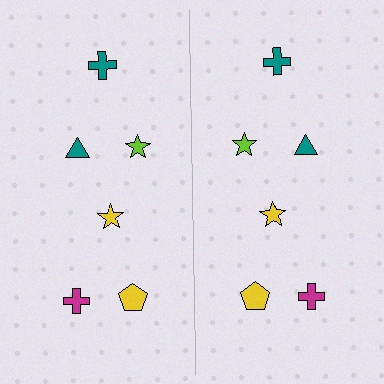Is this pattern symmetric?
Yes, this pattern has bilateral (reflection) symmetry.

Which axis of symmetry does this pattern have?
The pattern has a vertical axis of symmetry running through the center of the image.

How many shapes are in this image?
There are 12 shapes in this image.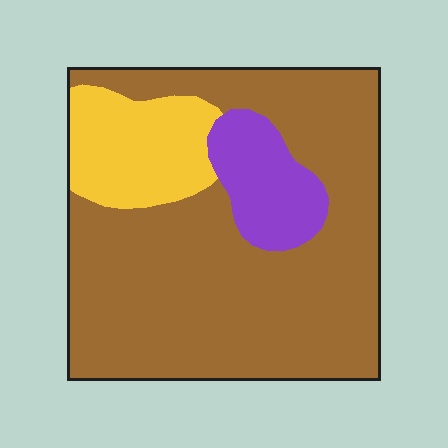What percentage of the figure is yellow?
Yellow takes up about one sixth (1/6) of the figure.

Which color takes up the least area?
Purple, at roughly 10%.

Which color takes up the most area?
Brown, at roughly 75%.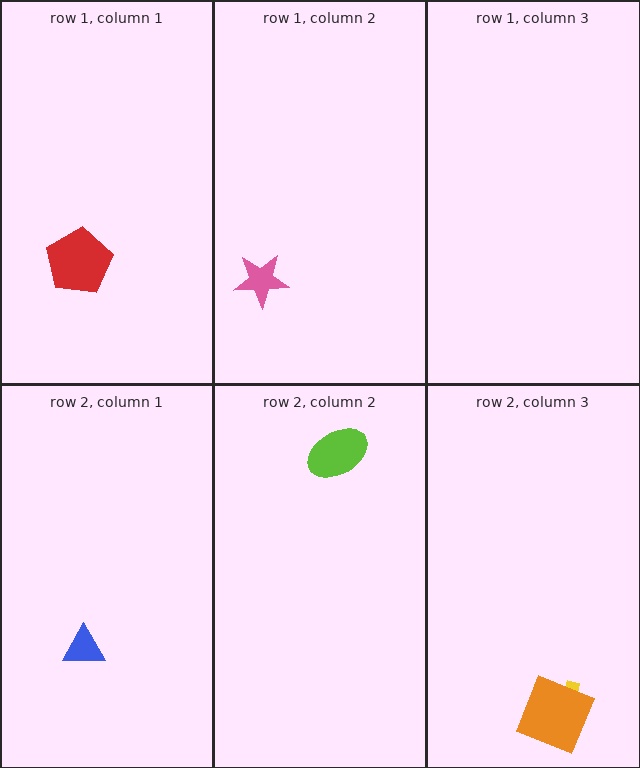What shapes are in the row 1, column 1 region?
The red pentagon.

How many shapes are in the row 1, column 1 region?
1.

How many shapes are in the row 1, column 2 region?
1.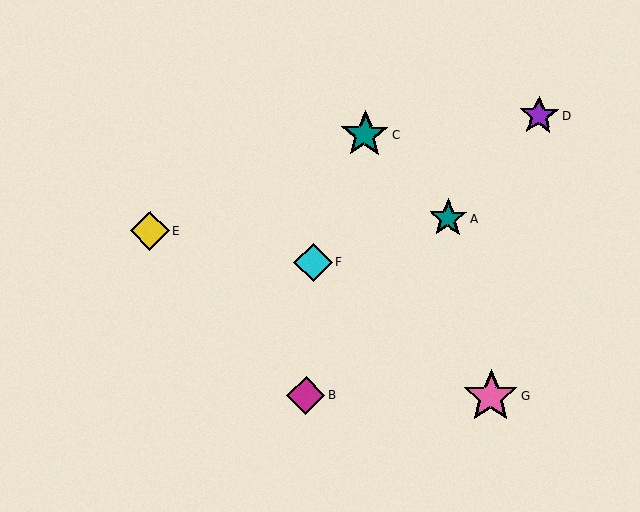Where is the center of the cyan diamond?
The center of the cyan diamond is at (313, 262).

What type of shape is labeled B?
Shape B is a magenta diamond.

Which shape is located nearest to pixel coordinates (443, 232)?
The teal star (labeled A) at (448, 218) is nearest to that location.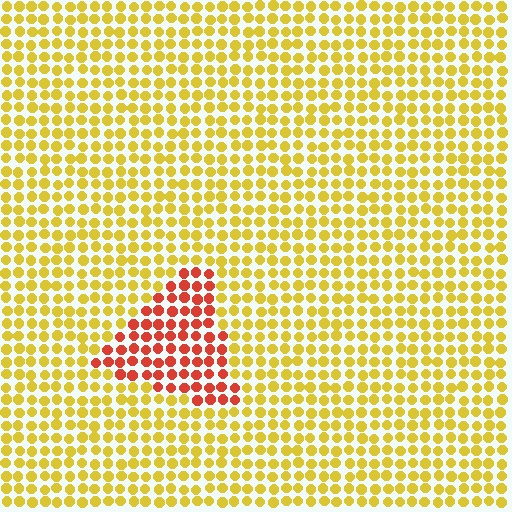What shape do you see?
I see a triangle.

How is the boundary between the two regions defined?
The boundary is defined purely by a slight shift in hue (about 49 degrees). Spacing, size, and orientation are identical on both sides.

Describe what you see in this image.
The image is filled with small yellow elements in a uniform arrangement. A triangle-shaped region is visible where the elements are tinted to a slightly different hue, forming a subtle color boundary.